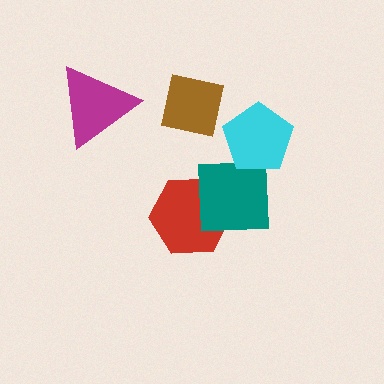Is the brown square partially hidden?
No, no other shape covers it.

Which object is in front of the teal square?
The cyan pentagon is in front of the teal square.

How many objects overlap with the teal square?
2 objects overlap with the teal square.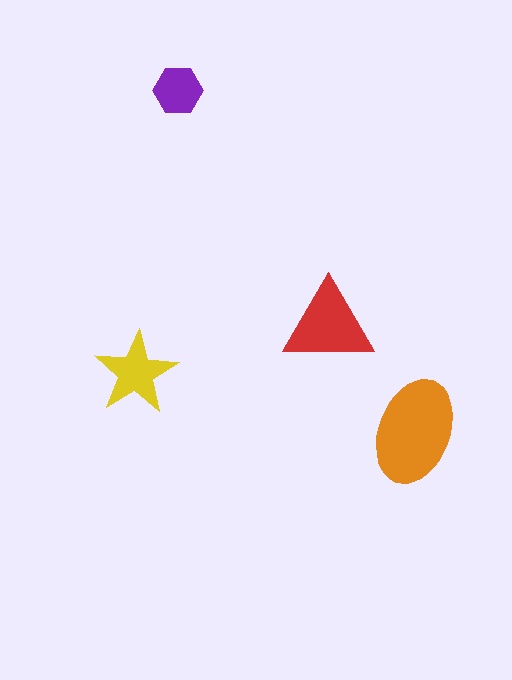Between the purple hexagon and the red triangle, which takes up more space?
The red triangle.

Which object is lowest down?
The orange ellipse is bottommost.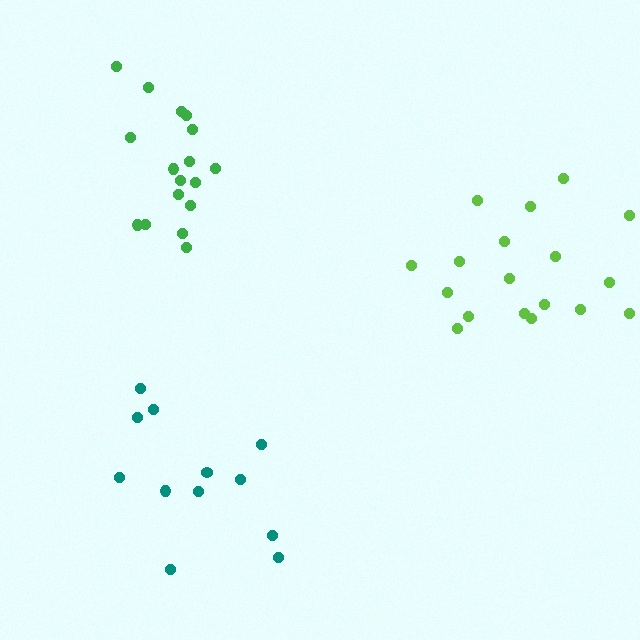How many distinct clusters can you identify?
There are 3 distinct clusters.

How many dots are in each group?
Group 1: 18 dots, Group 2: 12 dots, Group 3: 17 dots (47 total).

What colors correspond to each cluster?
The clusters are colored: lime, teal, green.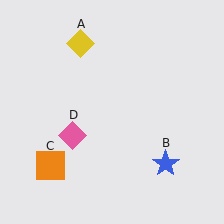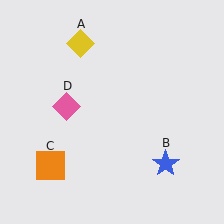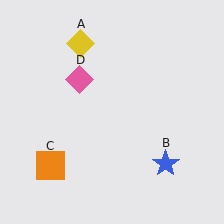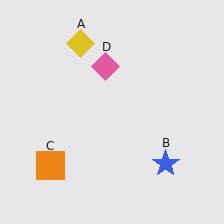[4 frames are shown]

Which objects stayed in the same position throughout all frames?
Yellow diamond (object A) and blue star (object B) and orange square (object C) remained stationary.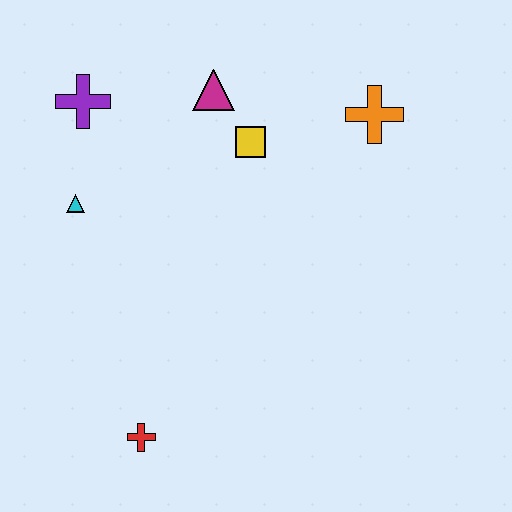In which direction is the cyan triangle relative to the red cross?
The cyan triangle is above the red cross.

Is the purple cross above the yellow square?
Yes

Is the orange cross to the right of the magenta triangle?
Yes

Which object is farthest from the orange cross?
The red cross is farthest from the orange cross.